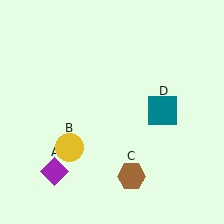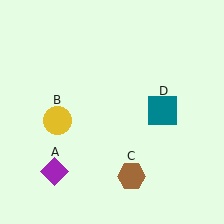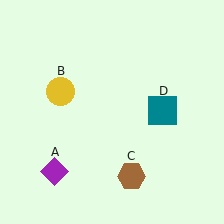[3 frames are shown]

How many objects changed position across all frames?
1 object changed position: yellow circle (object B).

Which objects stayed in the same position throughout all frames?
Purple diamond (object A) and brown hexagon (object C) and teal square (object D) remained stationary.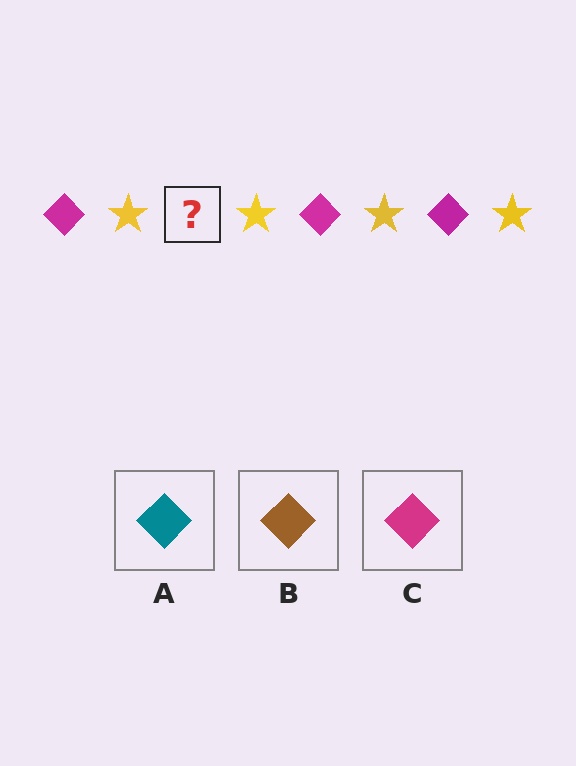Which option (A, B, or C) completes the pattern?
C.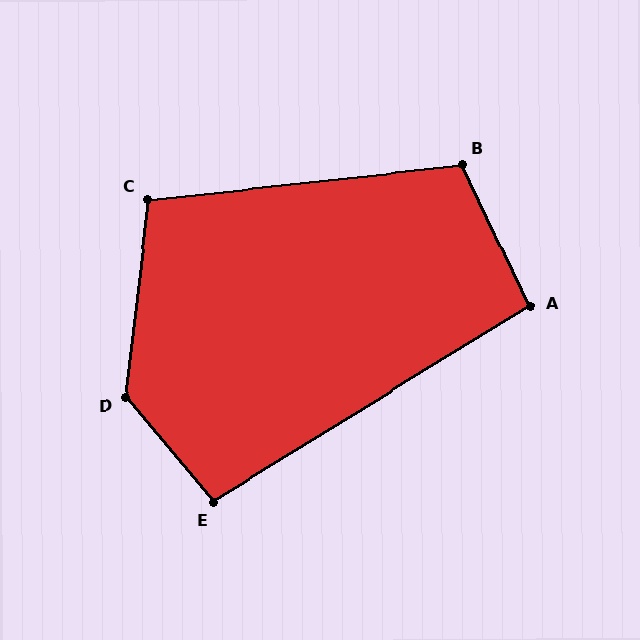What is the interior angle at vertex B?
Approximately 109 degrees (obtuse).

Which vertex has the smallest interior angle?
A, at approximately 96 degrees.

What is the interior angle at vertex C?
Approximately 103 degrees (obtuse).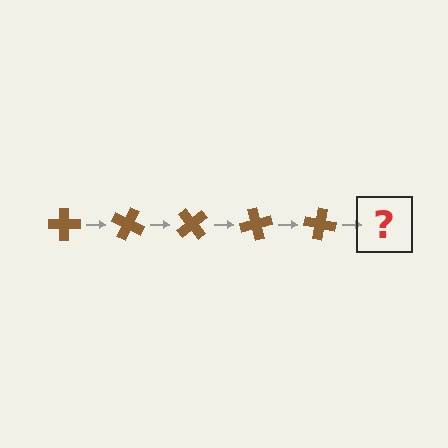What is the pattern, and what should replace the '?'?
The pattern is that the cross rotates 25 degrees each step. The '?' should be a brown cross rotated 125 degrees.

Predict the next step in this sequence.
The next step is a brown cross rotated 125 degrees.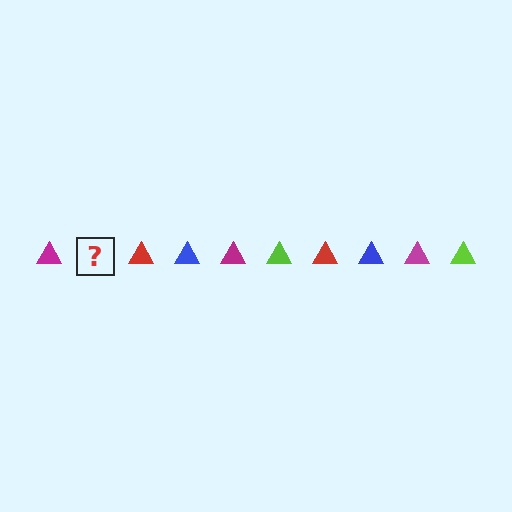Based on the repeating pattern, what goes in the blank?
The blank should be a lime triangle.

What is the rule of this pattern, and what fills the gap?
The rule is that the pattern cycles through magenta, lime, red, blue triangles. The gap should be filled with a lime triangle.